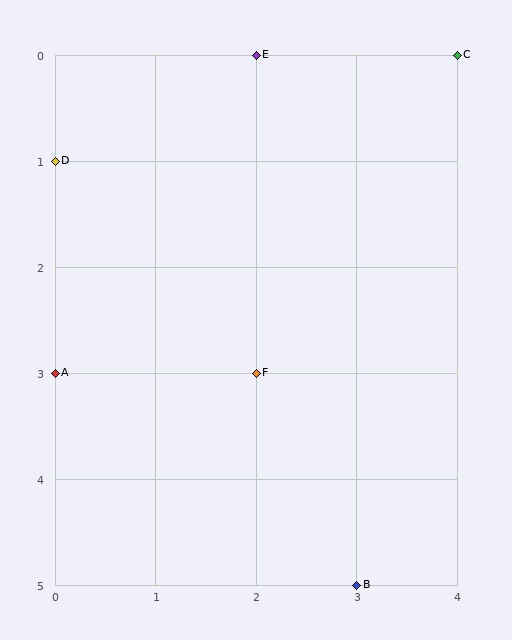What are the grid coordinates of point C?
Point C is at grid coordinates (4, 0).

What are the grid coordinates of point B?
Point B is at grid coordinates (3, 5).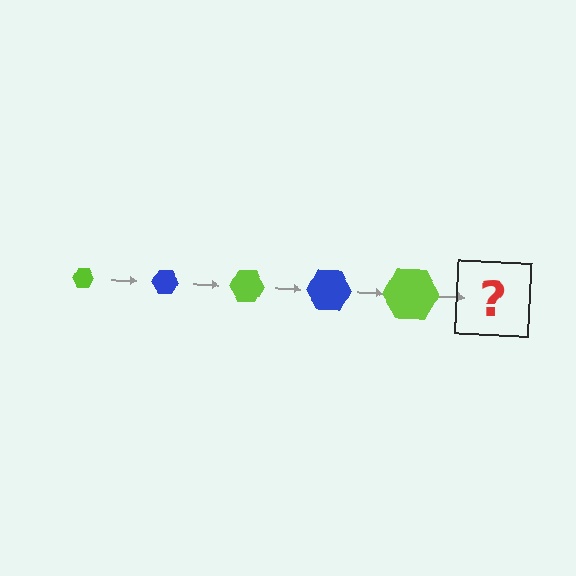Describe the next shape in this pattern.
It should be a blue hexagon, larger than the previous one.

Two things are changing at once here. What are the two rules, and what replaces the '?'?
The two rules are that the hexagon grows larger each step and the color cycles through lime and blue. The '?' should be a blue hexagon, larger than the previous one.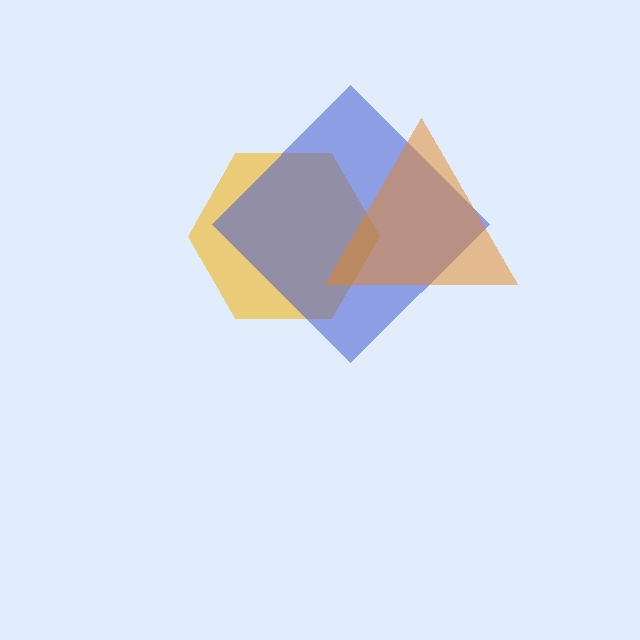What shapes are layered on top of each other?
The layered shapes are: a yellow hexagon, a blue diamond, an orange triangle.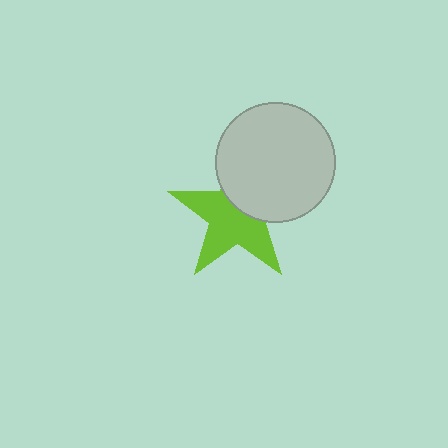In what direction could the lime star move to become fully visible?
The lime star could move toward the lower-left. That would shift it out from behind the light gray circle entirely.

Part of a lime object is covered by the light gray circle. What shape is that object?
It is a star.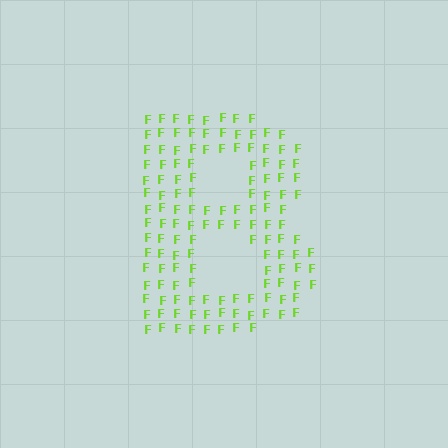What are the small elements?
The small elements are letter F's.